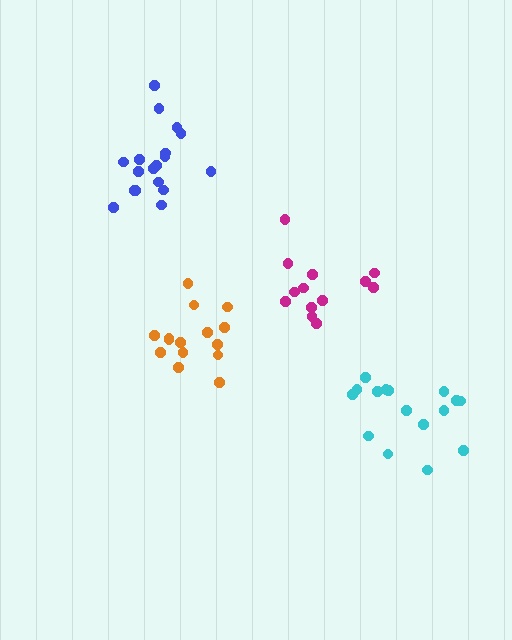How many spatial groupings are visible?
There are 4 spatial groupings.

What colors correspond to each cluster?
The clusters are colored: orange, magenta, blue, cyan.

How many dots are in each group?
Group 1: 15 dots, Group 2: 13 dots, Group 3: 18 dots, Group 4: 16 dots (62 total).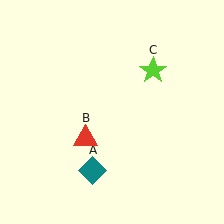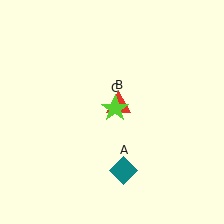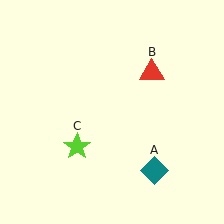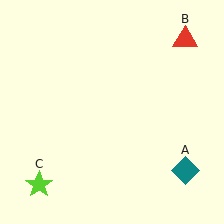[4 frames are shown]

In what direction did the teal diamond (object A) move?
The teal diamond (object A) moved right.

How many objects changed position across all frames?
3 objects changed position: teal diamond (object A), red triangle (object B), lime star (object C).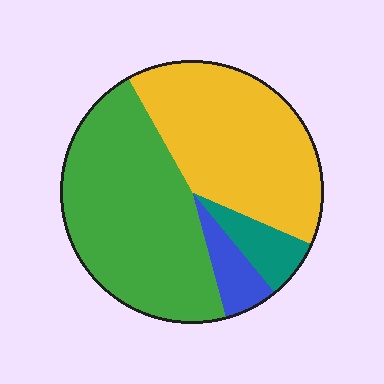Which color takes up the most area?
Green, at roughly 45%.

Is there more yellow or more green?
Green.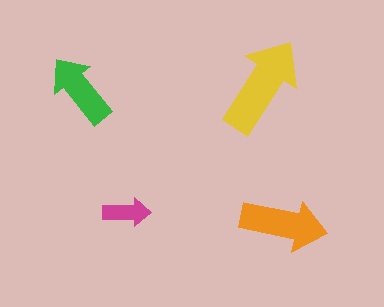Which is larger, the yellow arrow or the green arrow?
The yellow one.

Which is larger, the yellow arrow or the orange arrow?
The yellow one.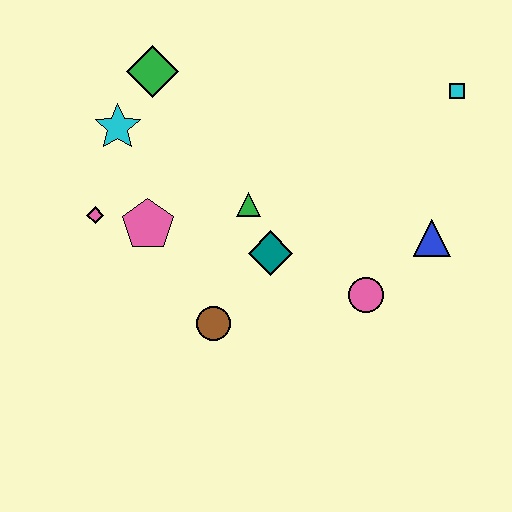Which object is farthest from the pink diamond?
The cyan square is farthest from the pink diamond.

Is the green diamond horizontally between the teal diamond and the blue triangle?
No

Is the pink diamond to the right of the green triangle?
No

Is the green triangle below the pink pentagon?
No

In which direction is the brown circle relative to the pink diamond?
The brown circle is to the right of the pink diamond.